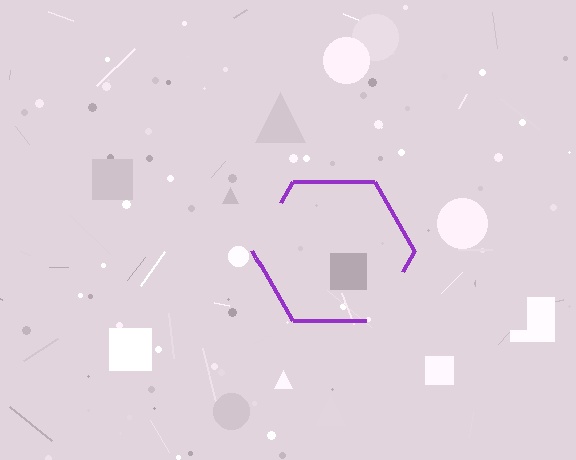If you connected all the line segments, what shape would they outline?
They would outline a hexagon.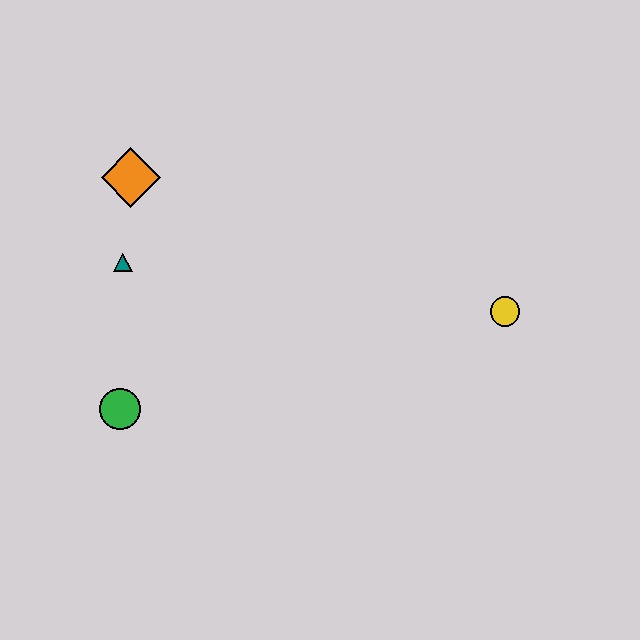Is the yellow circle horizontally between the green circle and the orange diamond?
No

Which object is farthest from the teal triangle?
The yellow circle is farthest from the teal triangle.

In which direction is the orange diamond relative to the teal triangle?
The orange diamond is above the teal triangle.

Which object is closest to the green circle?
The teal triangle is closest to the green circle.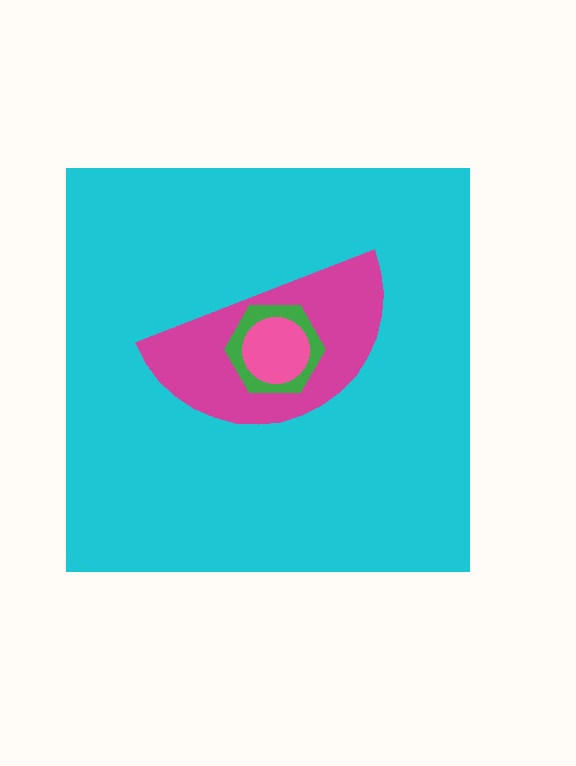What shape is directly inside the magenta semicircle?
The green hexagon.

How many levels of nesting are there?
4.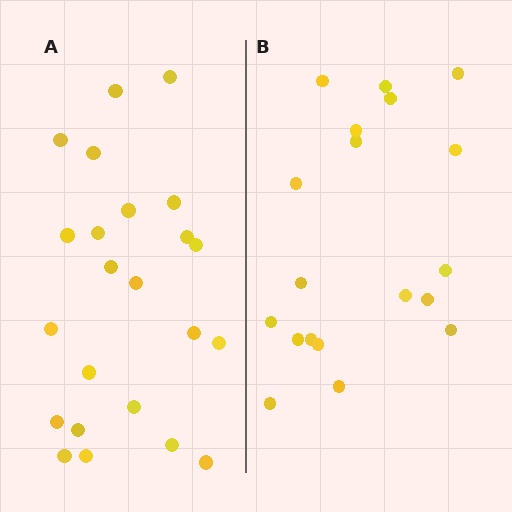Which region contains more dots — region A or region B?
Region A (the left region) has more dots.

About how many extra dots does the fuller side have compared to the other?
Region A has about 4 more dots than region B.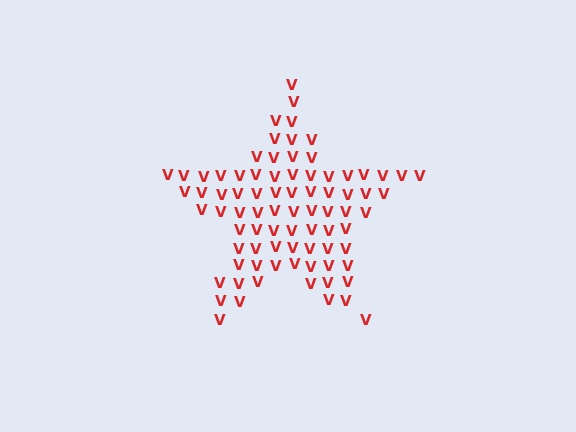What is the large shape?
The large shape is a star.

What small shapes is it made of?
It is made of small letter V's.